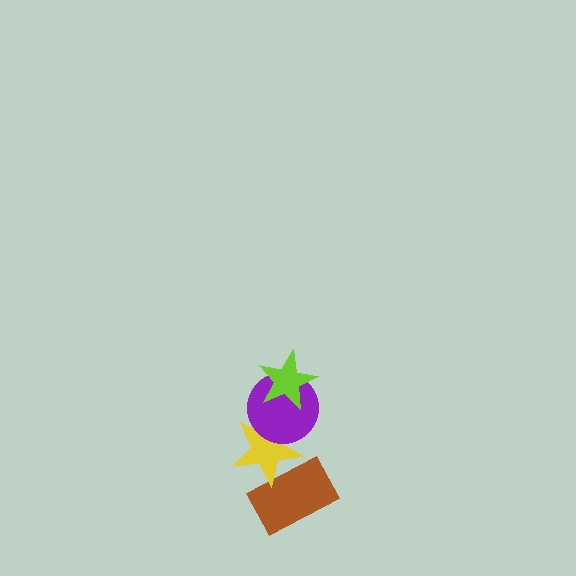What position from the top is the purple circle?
The purple circle is 2nd from the top.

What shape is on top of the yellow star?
The purple circle is on top of the yellow star.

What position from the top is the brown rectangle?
The brown rectangle is 4th from the top.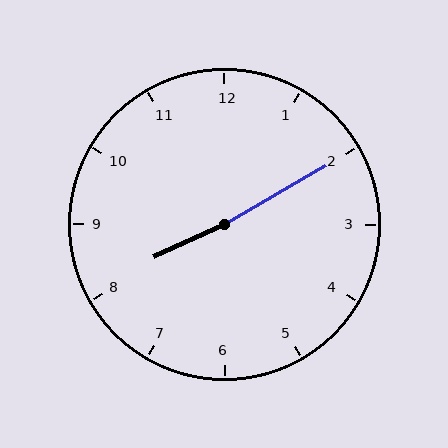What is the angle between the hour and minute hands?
Approximately 175 degrees.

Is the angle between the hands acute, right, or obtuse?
It is obtuse.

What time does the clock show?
8:10.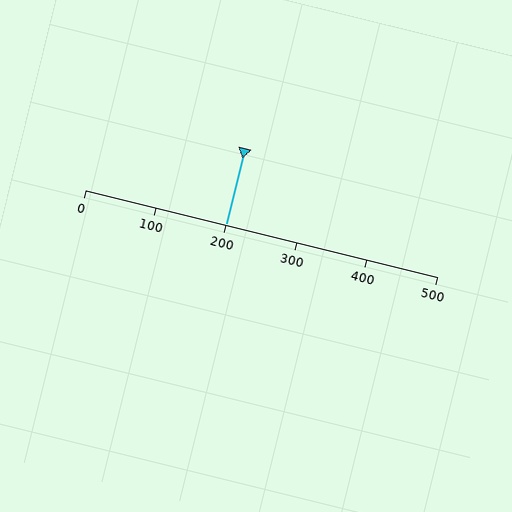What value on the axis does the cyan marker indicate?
The marker indicates approximately 200.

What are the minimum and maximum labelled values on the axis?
The axis runs from 0 to 500.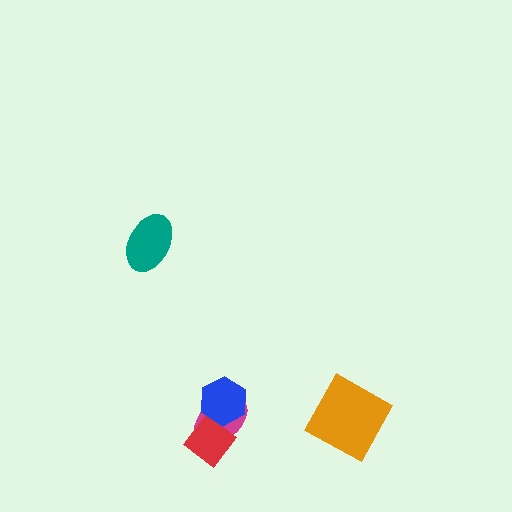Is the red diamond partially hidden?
Yes, it is partially covered by another shape.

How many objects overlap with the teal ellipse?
0 objects overlap with the teal ellipse.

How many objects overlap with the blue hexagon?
2 objects overlap with the blue hexagon.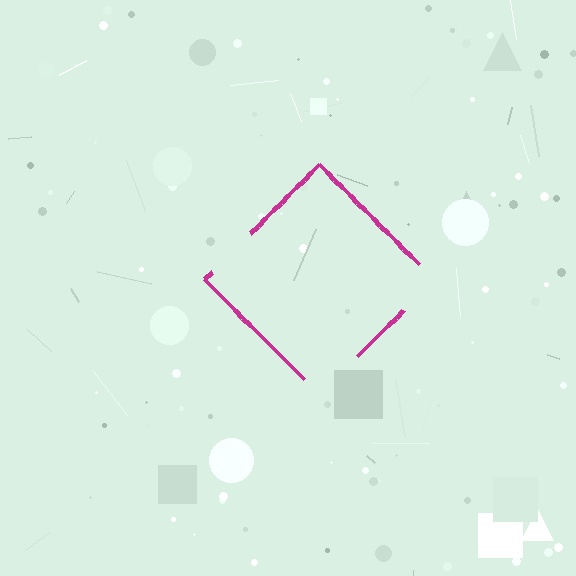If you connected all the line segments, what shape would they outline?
They would outline a diamond.